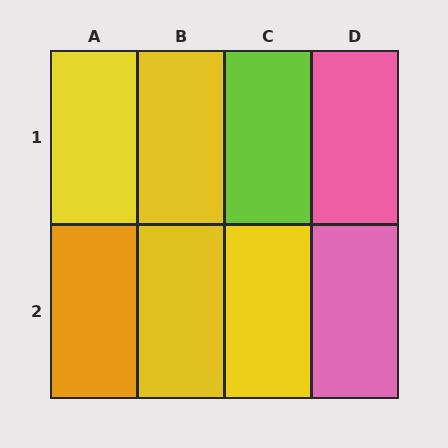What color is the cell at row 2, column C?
Yellow.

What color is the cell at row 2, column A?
Orange.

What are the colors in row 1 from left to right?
Yellow, yellow, lime, pink.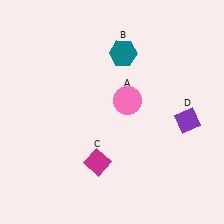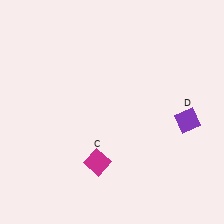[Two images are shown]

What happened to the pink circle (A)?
The pink circle (A) was removed in Image 2. It was in the top-right area of Image 1.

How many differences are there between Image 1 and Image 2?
There are 2 differences between the two images.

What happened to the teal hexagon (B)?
The teal hexagon (B) was removed in Image 2. It was in the top-right area of Image 1.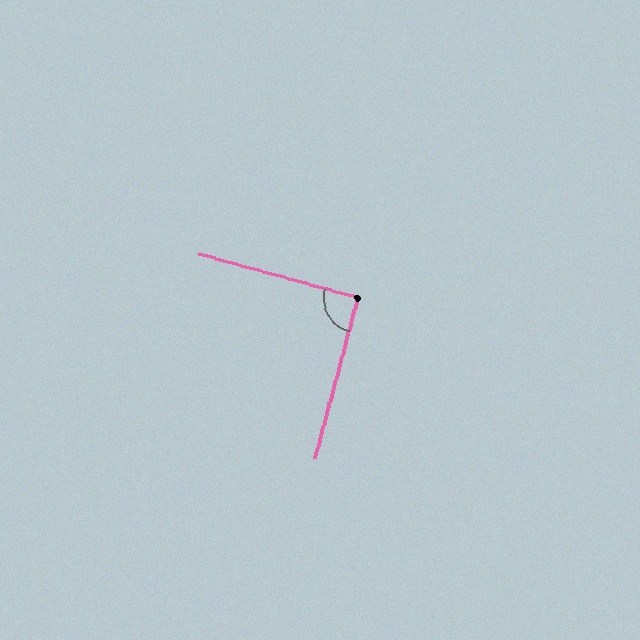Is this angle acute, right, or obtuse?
It is approximately a right angle.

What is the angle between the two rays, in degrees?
Approximately 91 degrees.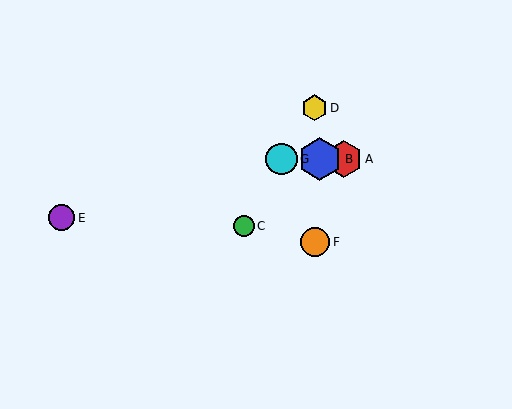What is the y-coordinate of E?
Object E is at y≈218.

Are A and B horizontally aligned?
Yes, both are at y≈159.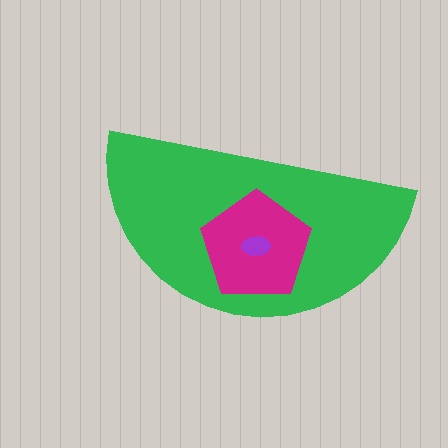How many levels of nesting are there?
3.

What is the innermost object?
The purple ellipse.